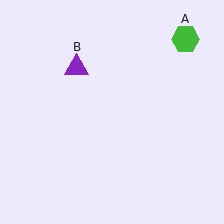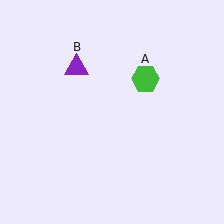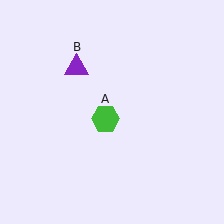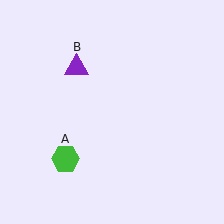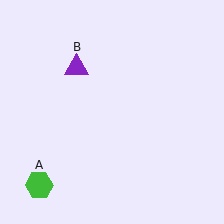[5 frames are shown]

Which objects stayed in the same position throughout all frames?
Purple triangle (object B) remained stationary.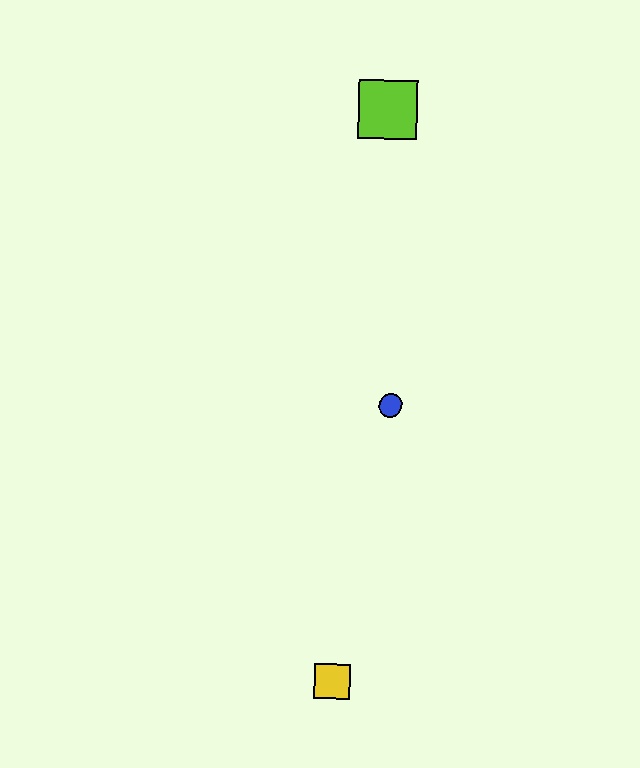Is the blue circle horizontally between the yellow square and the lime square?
No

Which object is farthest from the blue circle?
The lime square is farthest from the blue circle.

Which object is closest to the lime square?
The blue circle is closest to the lime square.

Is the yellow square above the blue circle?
No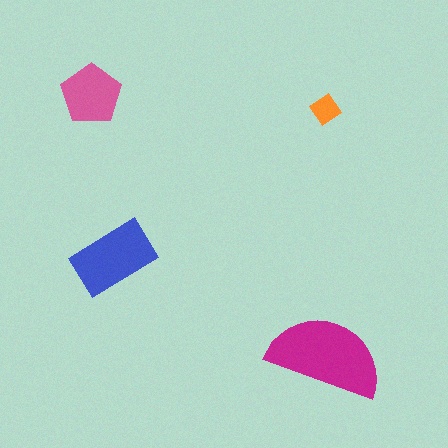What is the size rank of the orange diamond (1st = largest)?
4th.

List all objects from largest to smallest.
The magenta semicircle, the blue rectangle, the pink pentagon, the orange diamond.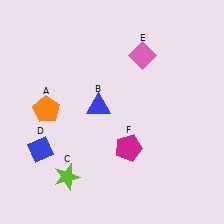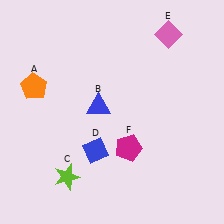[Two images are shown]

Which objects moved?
The objects that moved are: the orange pentagon (A), the blue diamond (D), the pink diamond (E).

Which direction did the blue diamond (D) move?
The blue diamond (D) moved right.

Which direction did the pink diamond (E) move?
The pink diamond (E) moved right.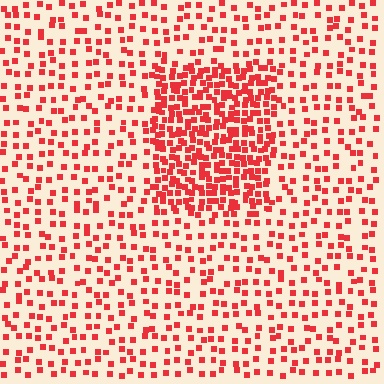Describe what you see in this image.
The image contains small red elements arranged at two different densities. A rectangle-shaped region is visible where the elements are more densely packed than the surrounding area.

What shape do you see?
I see a rectangle.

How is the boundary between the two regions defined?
The boundary is defined by a change in element density (approximately 2.5x ratio). All elements are the same color, size, and shape.